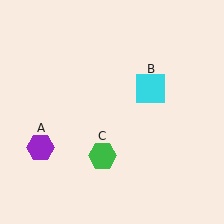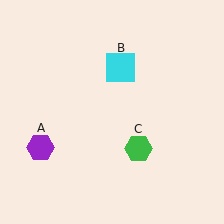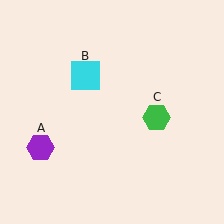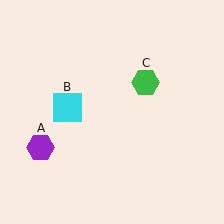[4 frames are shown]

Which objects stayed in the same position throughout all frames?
Purple hexagon (object A) remained stationary.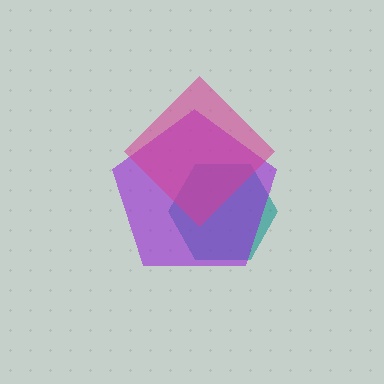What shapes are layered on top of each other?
The layered shapes are: a teal hexagon, a purple pentagon, a magenta diamond.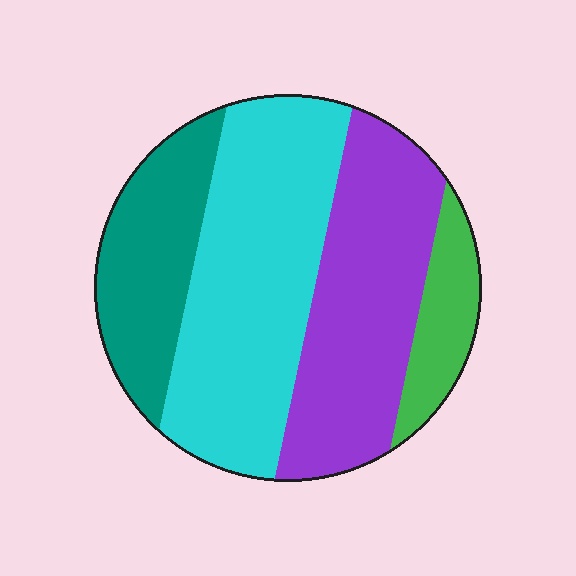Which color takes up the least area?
Green, at roughly 10%.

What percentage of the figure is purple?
Purple takes up about one third (1/3) of the figure.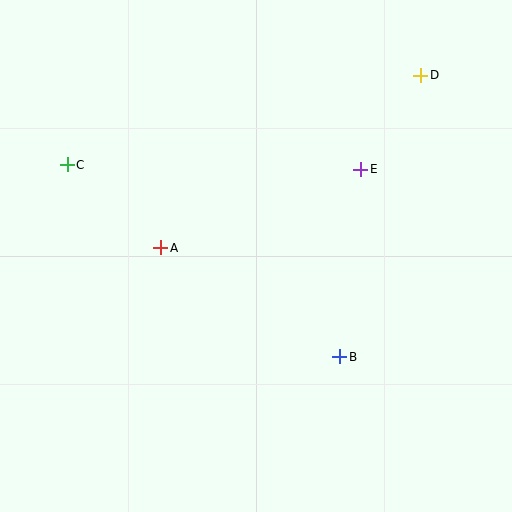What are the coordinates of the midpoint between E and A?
The midpoint between E and A is at (261, 208).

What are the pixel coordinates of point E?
Point E is at (361, 169).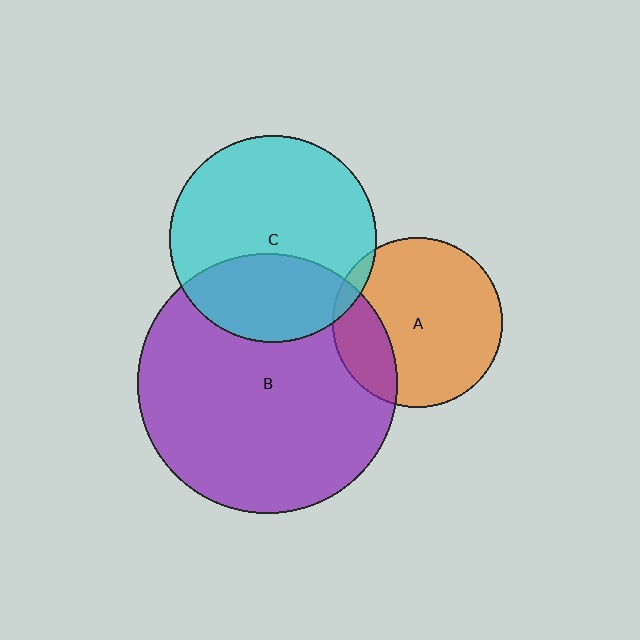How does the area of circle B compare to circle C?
Approximately 1.6 times.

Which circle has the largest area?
Circle B (purple).